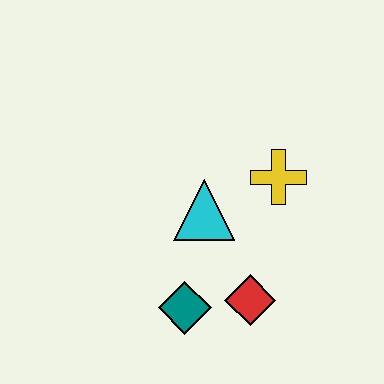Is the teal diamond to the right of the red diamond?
No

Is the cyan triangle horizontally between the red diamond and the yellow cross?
No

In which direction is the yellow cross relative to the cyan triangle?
The yellow cross is to the right of the cyan triangle.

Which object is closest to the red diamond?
The teal diamond is closest to the red diamond.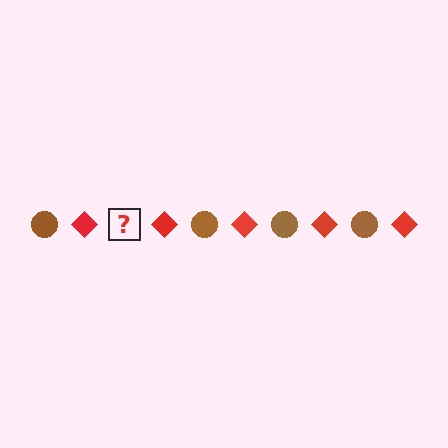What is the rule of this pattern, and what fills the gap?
The rule is that the pattern alternates between brown circle and red diamond. The gap should be filled with a brown circle.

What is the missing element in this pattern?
The missing element is a brown circle.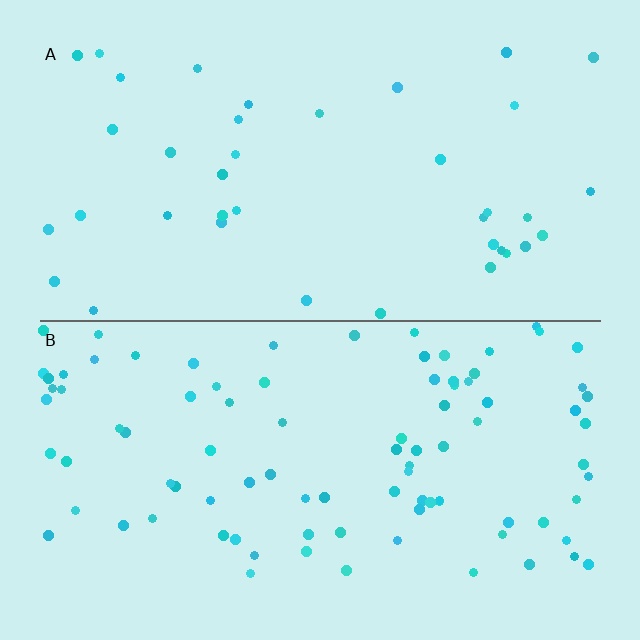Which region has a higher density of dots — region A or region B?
B (the bottom).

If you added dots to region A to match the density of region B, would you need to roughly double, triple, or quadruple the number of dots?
Approximately double.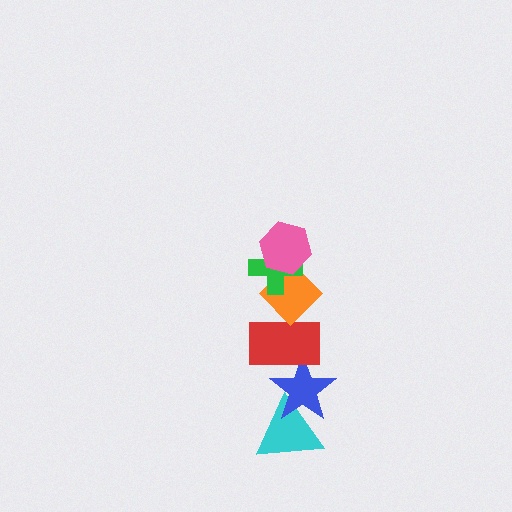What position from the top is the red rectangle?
The red rectangle is 4th from the top.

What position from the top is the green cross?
The green cross is 2nd from the top.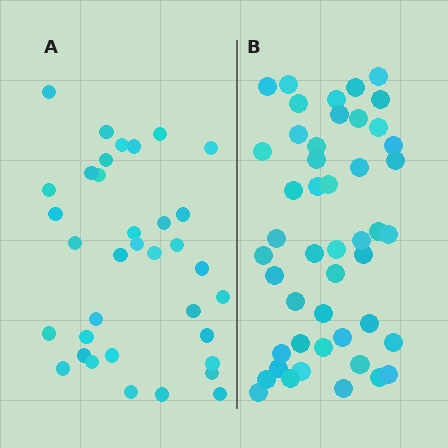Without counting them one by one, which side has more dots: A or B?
Region B (the right region) has more dots.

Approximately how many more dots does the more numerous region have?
Region B has roughly 12 or so more dots than region A.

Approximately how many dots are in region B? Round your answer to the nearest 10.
About 50 dots. (The exact count is 47, which rounds to 50.)